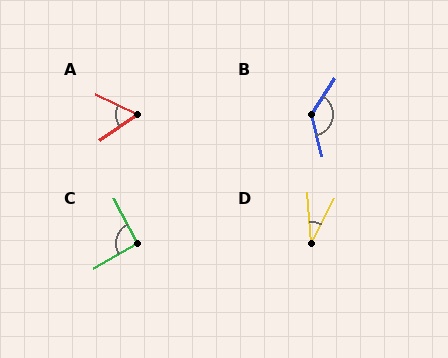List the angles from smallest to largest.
D (31°), A (59°), C (93°), B (132°).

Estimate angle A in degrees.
Approximately 59 degrees.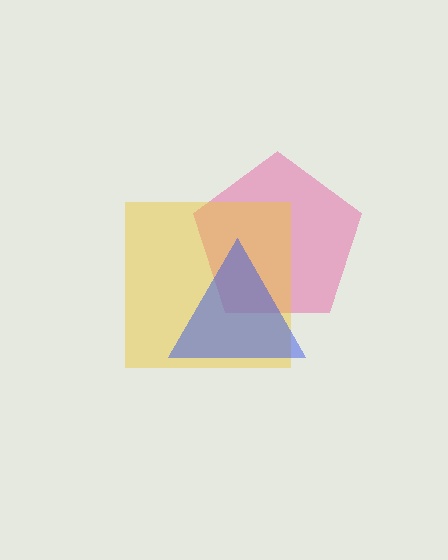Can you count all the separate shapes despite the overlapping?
Yes, there are 3 separate shapes.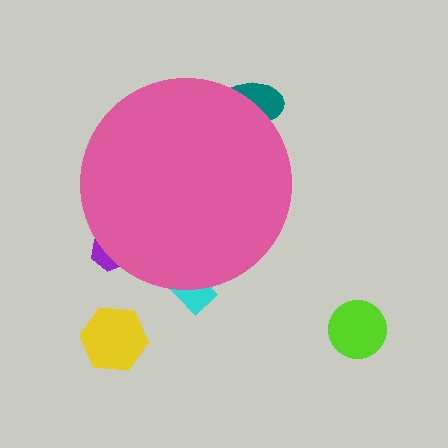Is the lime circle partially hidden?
No, the lime circle is fully visible.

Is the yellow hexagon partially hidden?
No, the yellow hexagon is fully visible.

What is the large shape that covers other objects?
A pink circle.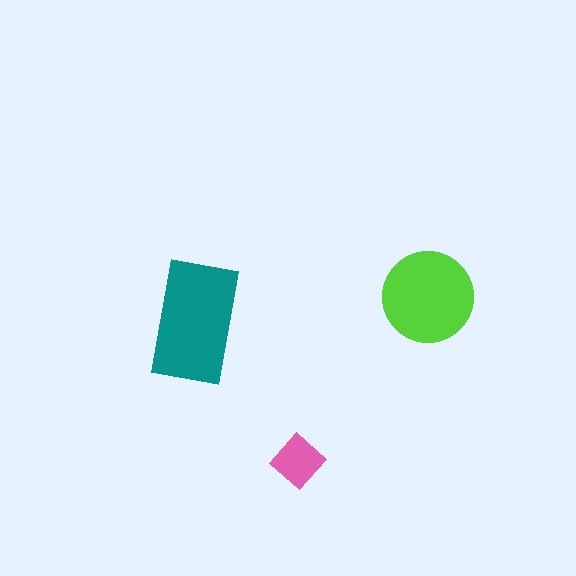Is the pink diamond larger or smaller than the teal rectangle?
Smaller.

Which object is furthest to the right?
The lime circle is rightmost.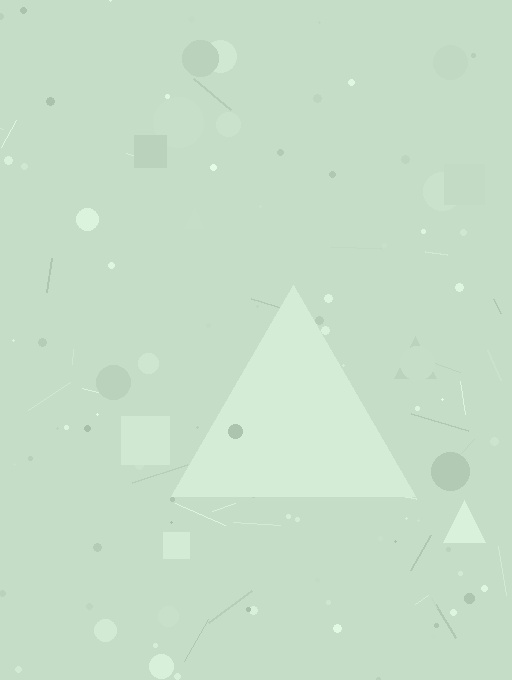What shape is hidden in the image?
A triangle is hidden in the image.